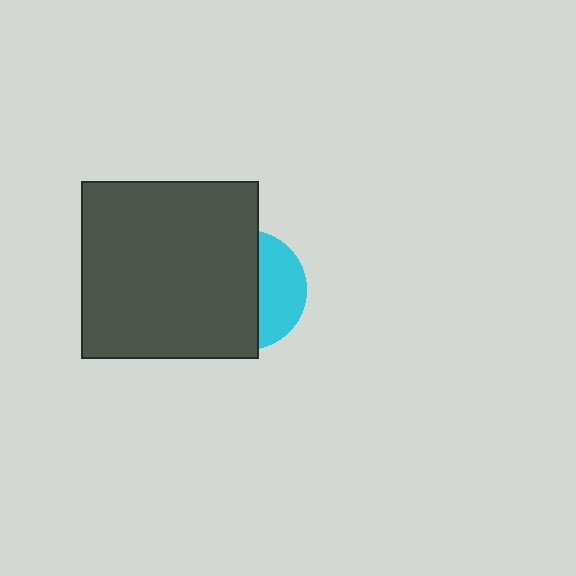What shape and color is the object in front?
The object in front is a dark gray square.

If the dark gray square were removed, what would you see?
You would see the complete cyan circle.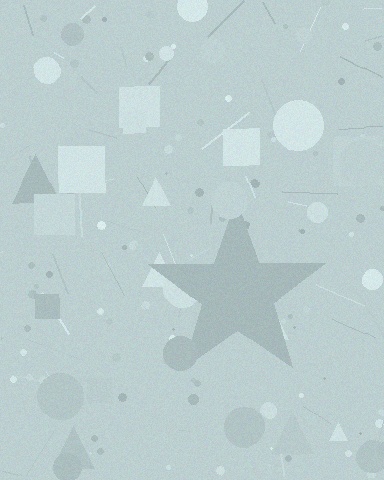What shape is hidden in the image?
A star is hidden in the image.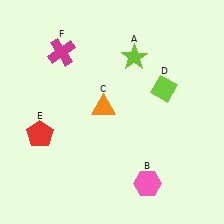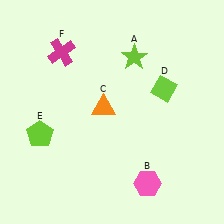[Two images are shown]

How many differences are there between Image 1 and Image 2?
There is 1 difference between the two images.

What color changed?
The pentagon (E) changed from red in Image 1 to lime in Image 2.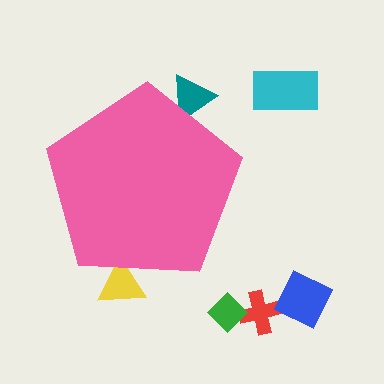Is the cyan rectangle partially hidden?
No, the cyan rectangle is fully visible.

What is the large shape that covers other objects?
A pink pentagon.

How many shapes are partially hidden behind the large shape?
2 shapes are partially hidden.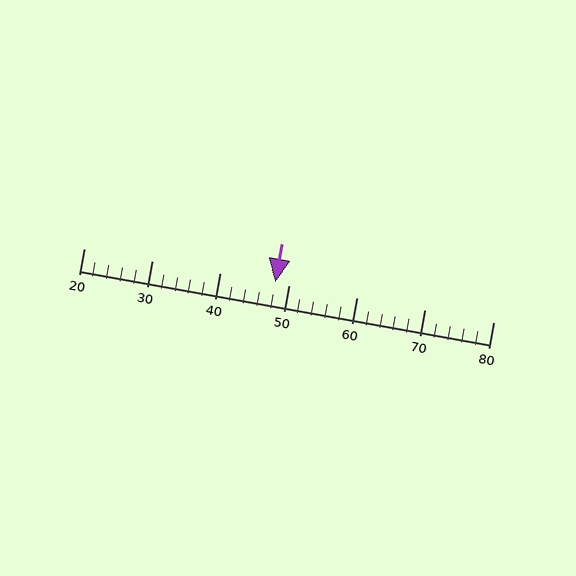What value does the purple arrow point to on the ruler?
The purple arrow points to approximately 48.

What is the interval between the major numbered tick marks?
The major tick marks are spaced 10 units apart.